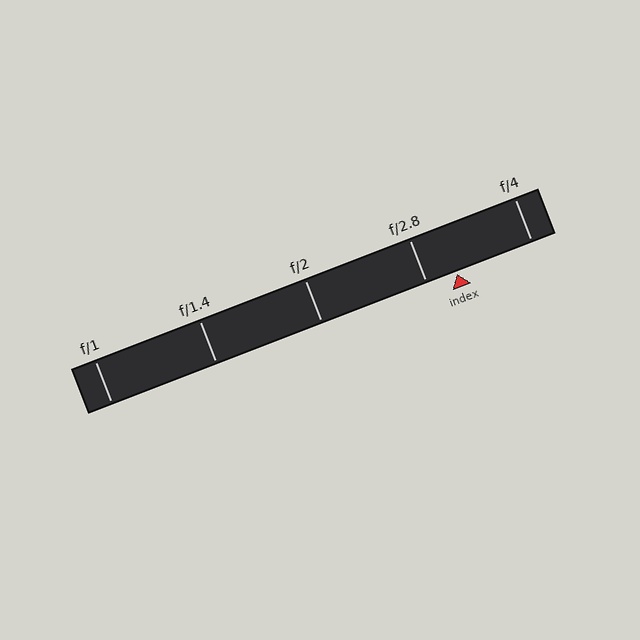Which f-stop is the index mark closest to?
The index mark is closest to f/2.8.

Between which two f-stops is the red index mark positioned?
The index mark is between f/2.8 and f/4.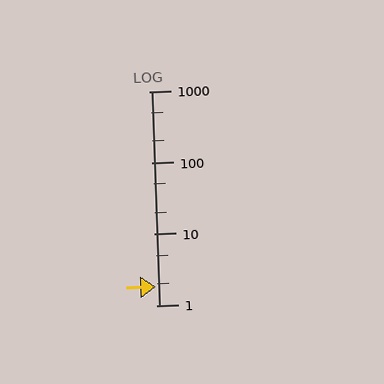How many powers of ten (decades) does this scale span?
The scale spans 3 decades, from 1 to 1000.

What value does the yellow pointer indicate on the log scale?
The pointer indicates approximately 1.8.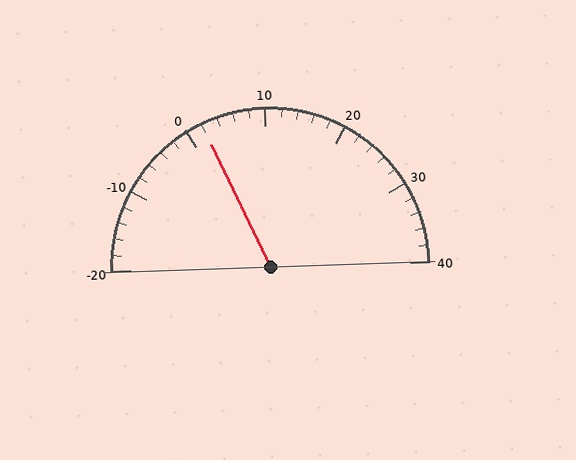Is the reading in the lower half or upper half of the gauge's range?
The reading is in the lower half of the range (-20 to 40).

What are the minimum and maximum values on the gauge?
The gauge ranges from -20 to 40.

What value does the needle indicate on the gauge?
The needle indicates approximately 2.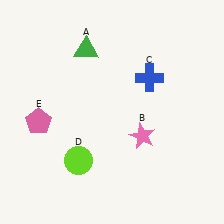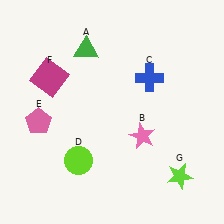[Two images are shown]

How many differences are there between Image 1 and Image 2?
There are 2 differences between the two images.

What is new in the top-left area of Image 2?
A magenta square (F) was added in the top-left area of Image 2.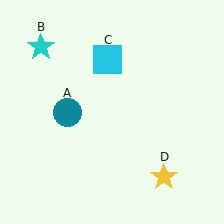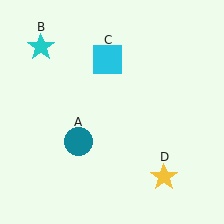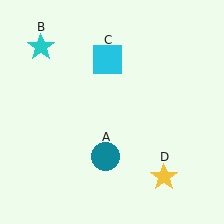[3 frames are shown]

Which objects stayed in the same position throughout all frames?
Cyan star (object B) and cyan square (object C) and yellow star (object D) remained stationary.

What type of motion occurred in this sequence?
The teal circle (object A) rotated counterclockwise around the center of the scene.